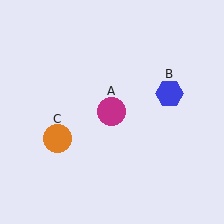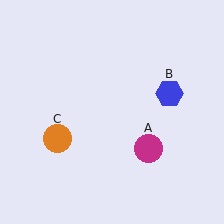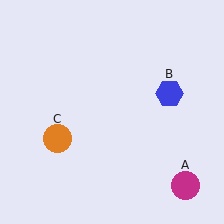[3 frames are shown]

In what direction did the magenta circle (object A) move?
The magenta circle (object A) moved down and to the right.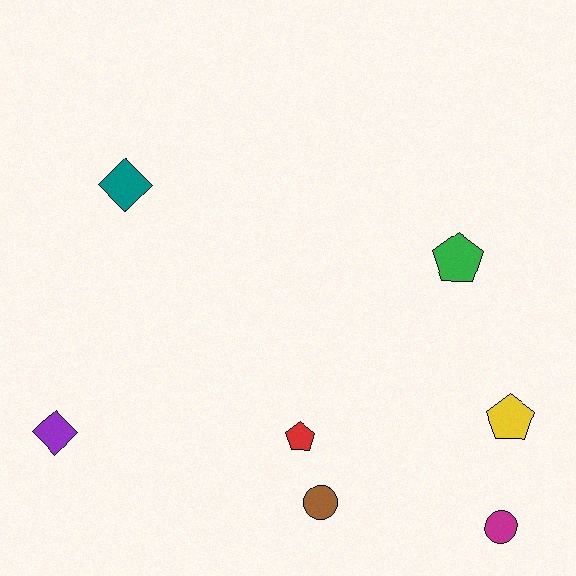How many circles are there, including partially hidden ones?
There are 2 circles.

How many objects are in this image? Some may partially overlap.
There are 7 objects.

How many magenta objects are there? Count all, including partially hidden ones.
There is 1 magenta object.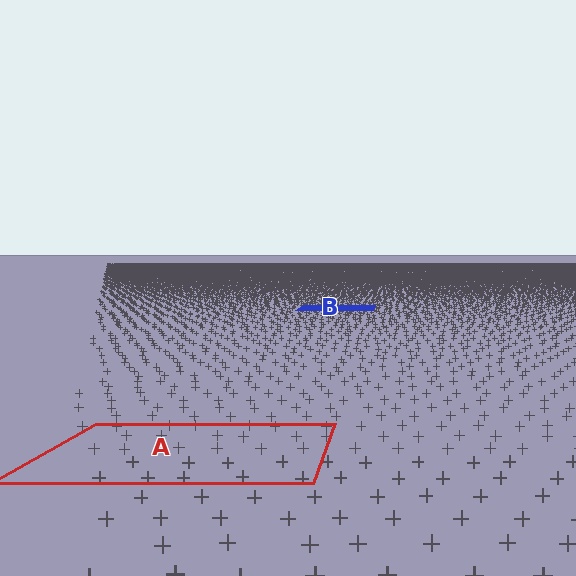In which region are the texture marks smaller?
The texture marks are smaller in region B, because it is farther away.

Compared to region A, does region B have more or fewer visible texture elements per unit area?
Region B has more texture elements per unit area — they are packed more densely because it is farther away.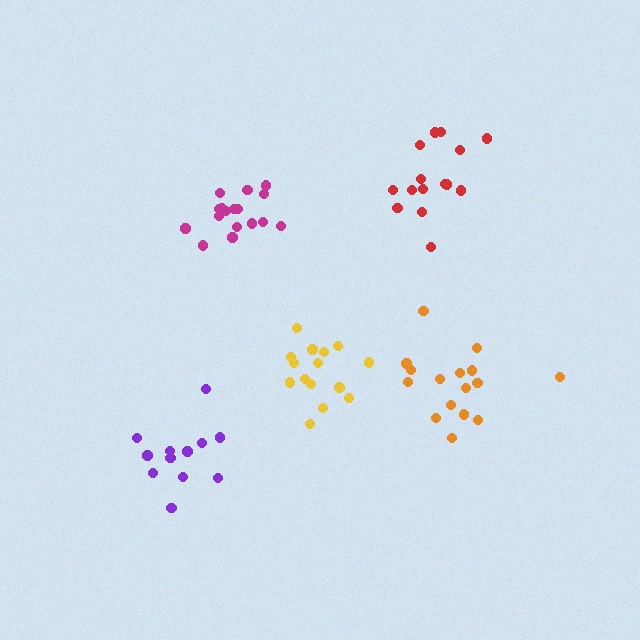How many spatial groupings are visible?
There are 5 spatial groupings.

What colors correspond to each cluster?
The clusters are colored: yellow, orange, magenta, purple, red.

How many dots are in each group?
Group 1: 15 dots, Group 2: 16 dots, Group 3: 18 dots, Group 4: 12 dots, Group 5: 15 dots (76 total).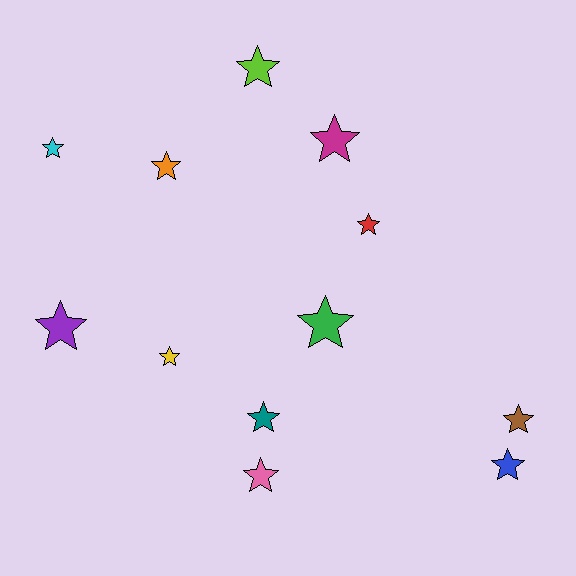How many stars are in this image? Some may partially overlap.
There are 12 stars.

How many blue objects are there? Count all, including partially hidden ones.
There is 1 blue object.